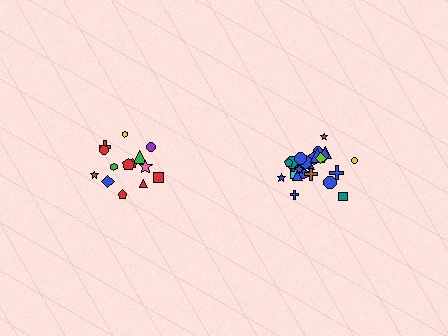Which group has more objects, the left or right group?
The right group.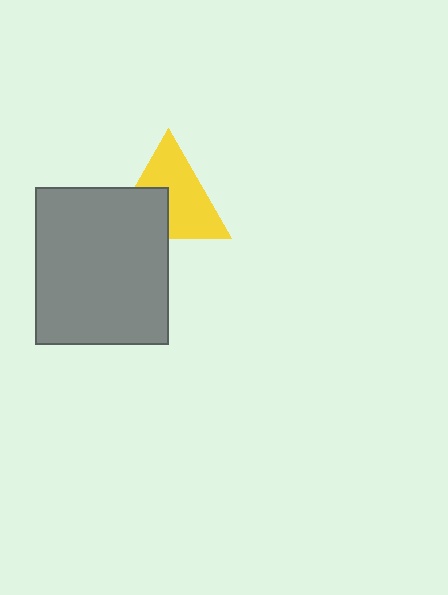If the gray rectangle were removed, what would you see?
You would see the complete yellow triangle.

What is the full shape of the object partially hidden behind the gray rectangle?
The partially hidden object is a yellow triangle.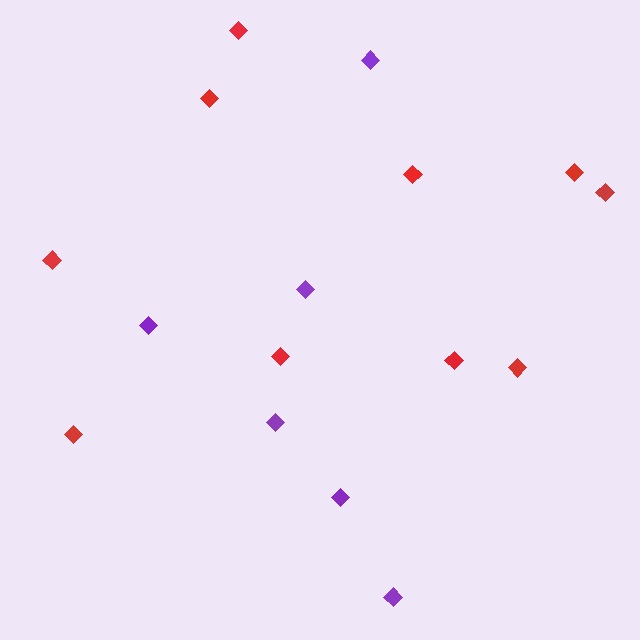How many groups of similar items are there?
There are 2 groups: one group of purple diamonds (6) and one group of red diamonds (10).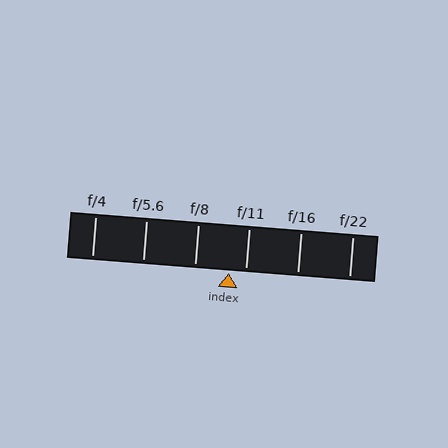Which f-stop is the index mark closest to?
The index mark is closest to f/11.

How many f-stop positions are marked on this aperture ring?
There are 6 f-stop positions marked.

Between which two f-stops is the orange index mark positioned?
The index mark is between f/8 and f/11.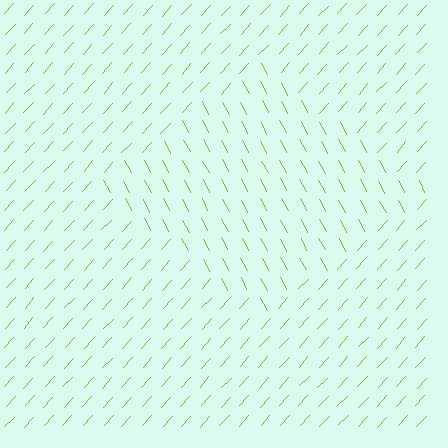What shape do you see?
I see a diamond.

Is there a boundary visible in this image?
Yes, there is a texture boundary formed by a change in line orientation.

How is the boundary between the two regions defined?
The boundary is defined purely by a change in line orientation (approximately 70 degrees difference). All lines are the same color and thickness.